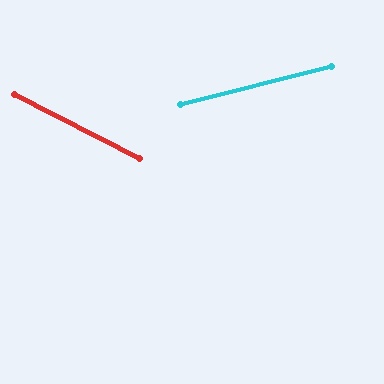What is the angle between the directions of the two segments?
Approximately 41 degrees.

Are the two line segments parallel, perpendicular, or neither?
Neither parallel nor perpendicular — they differ by about 41°.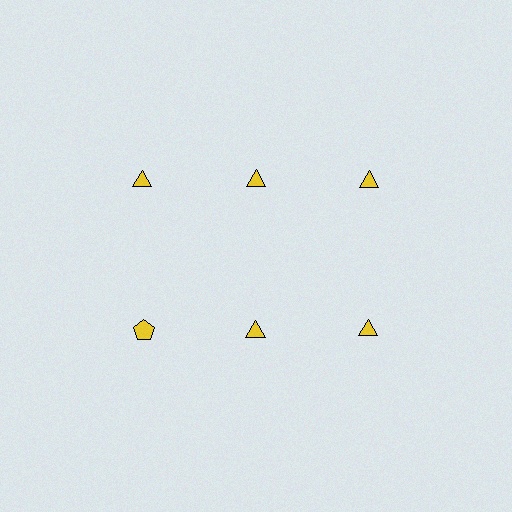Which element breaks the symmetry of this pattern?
The yellow pentagon in the second row, leftmost column breaks the symmetry. All other shapes are yellow triangles.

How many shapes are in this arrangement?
There are 6 shapes arranged in a grid pattern.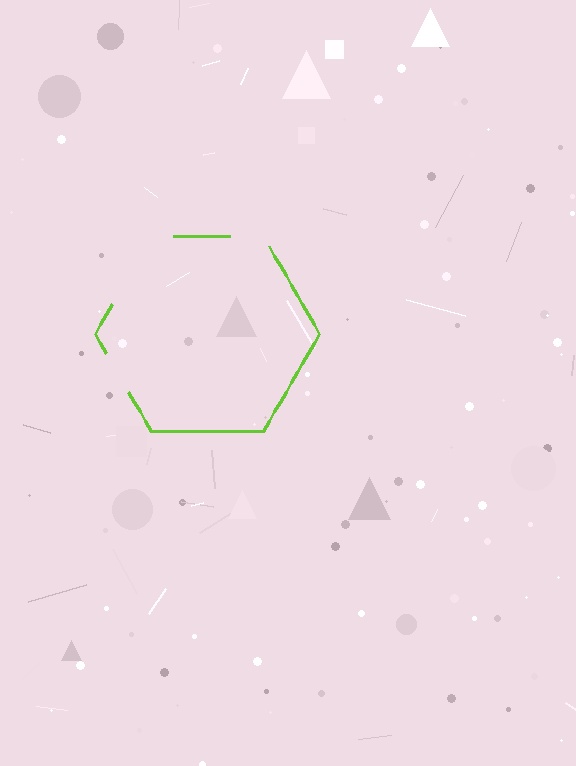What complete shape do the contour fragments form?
The contour fragments form a hexagon.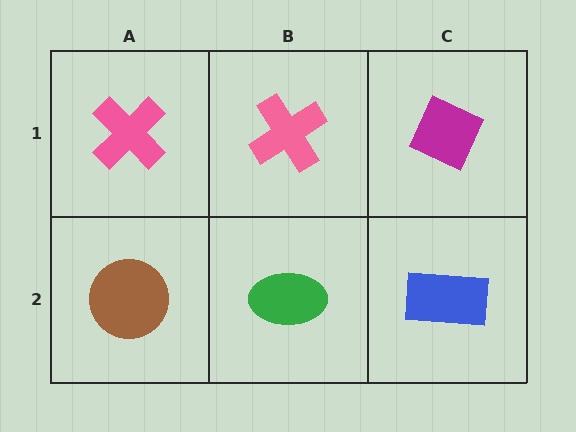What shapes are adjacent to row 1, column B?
A green ellipse (row 2, column B), a pink cross (row 1, column A), a magenta diamond (row 1, column C).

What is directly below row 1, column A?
A brown circle.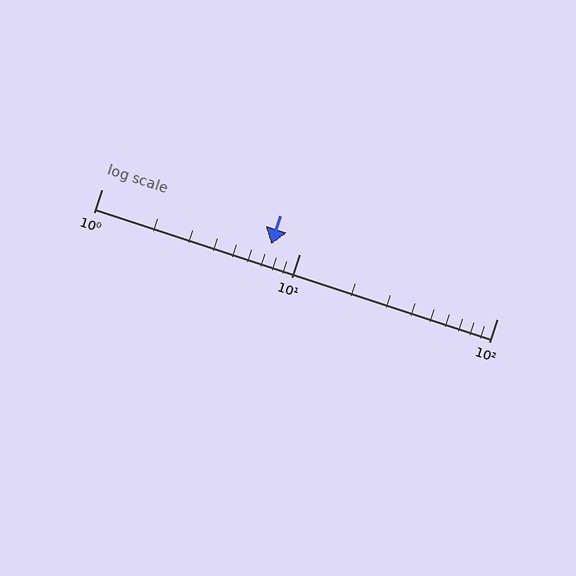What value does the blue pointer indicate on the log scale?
The pointer indicates approximately 7.2.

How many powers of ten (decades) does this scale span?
The scale spans 2 decades, from 1 to 100.